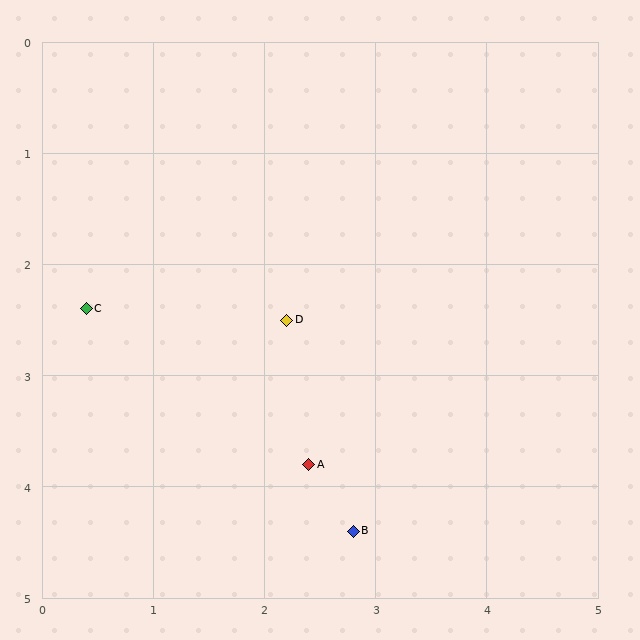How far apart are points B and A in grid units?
Points B and A are about 0.7 grid units apart.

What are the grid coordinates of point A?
Point A is at approximately (2.4, 3.8).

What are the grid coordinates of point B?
Point B is at approximately (2.8, 4.4).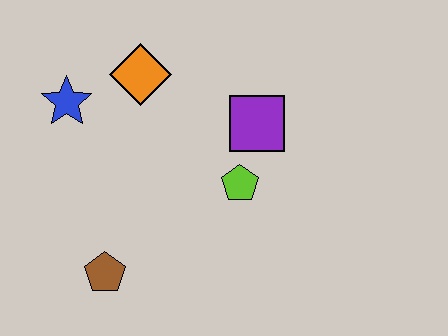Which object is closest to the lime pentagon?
The purple square is closest to the lime pentagon.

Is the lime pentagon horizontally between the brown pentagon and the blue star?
No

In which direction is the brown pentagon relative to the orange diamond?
The brown pentagon is below the orange diamond.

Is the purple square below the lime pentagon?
No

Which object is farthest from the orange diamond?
The brown pentagon is farthest from the orange diamond.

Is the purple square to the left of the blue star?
No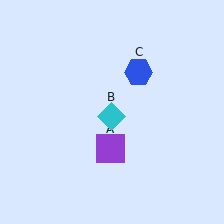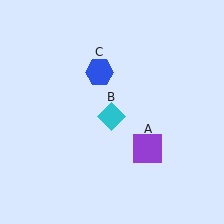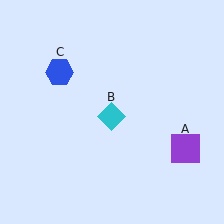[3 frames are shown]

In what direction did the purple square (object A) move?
The purple square (object A) moved right.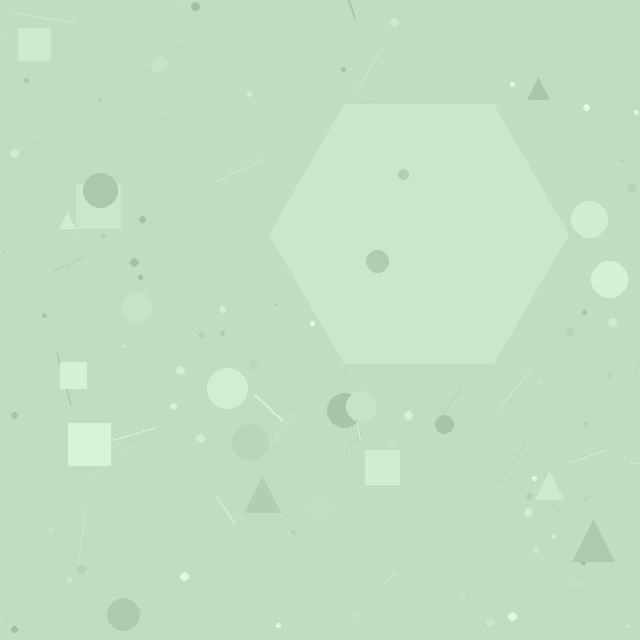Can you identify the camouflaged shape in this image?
The camouflaged shape is a hexagon.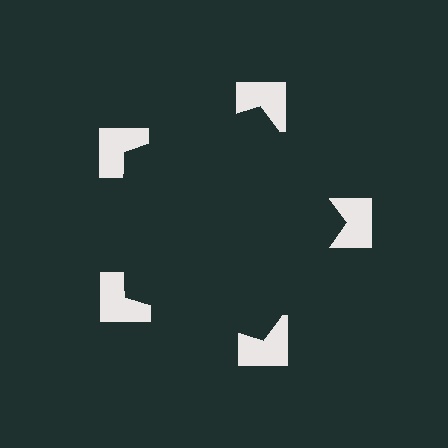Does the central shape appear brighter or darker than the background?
It typically appears slightly darker than the background, even though no actual brightness change is drawn.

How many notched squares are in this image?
There are 5 — one at each vertex of the illusory pentagon.